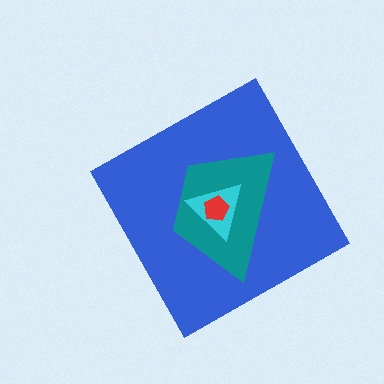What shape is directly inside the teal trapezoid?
The cyan triangle.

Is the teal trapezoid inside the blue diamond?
Yes.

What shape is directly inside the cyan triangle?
The red pentagon.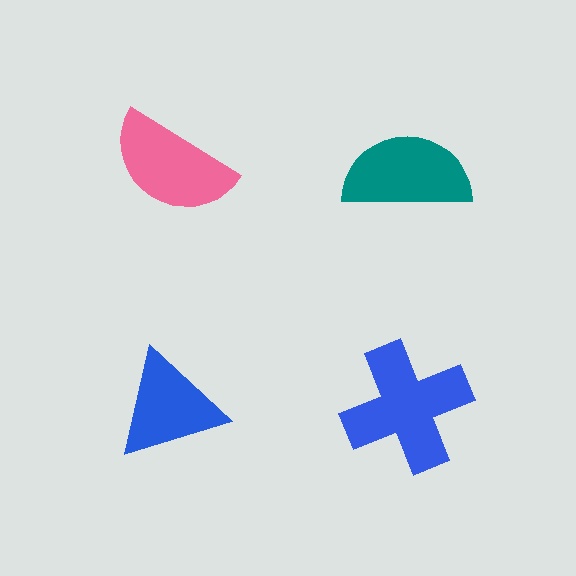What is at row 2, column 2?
A blue cross.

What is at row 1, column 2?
A teal semicircle.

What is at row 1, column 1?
A pink semicircle.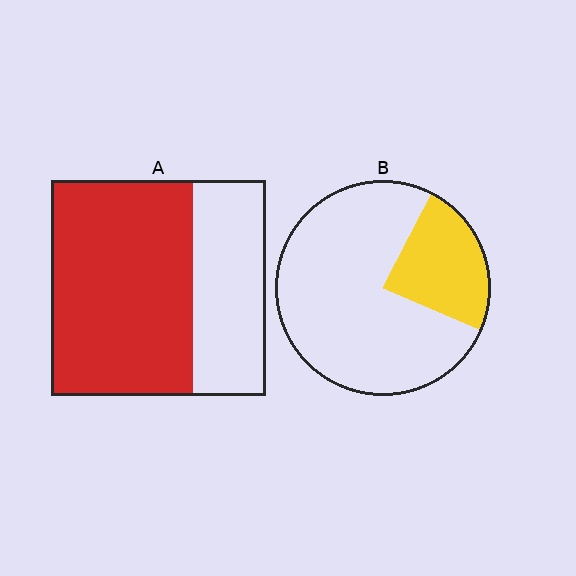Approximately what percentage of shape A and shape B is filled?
A is approximately 65% and B is approximately 25%.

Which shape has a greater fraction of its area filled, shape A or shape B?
Shape A.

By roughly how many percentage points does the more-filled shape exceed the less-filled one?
By roughly 40 percentage points (A over B).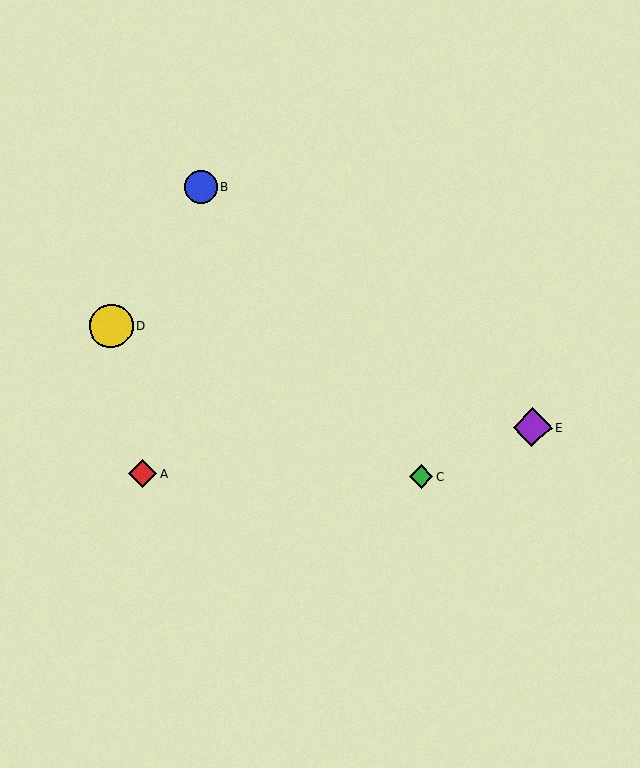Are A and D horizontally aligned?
No, A is at y≈474 and D is at y≈326.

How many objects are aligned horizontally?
2 objects (A, C) are aligned horizontally.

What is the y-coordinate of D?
Object D is at y≈326.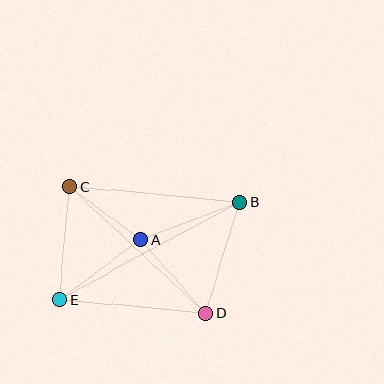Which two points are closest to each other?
Points A and C are closest to each other.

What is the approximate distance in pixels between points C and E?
The distance between C and E is approximately 113 pixels.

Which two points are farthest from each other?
Points B and E are farthest from each other.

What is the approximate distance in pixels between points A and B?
The distance between A and B is approximately 106 pixels.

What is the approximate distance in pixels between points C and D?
The distance between C and D is approximately 186 pixels.